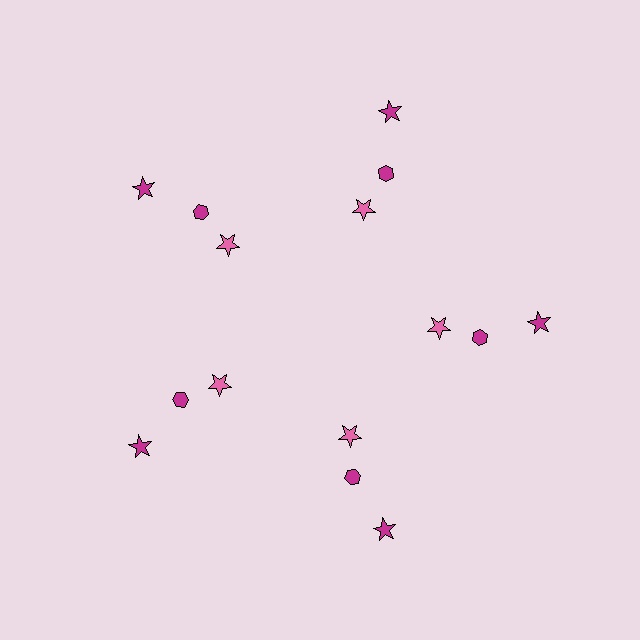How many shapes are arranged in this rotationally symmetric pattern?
There are 15 shapes, arranged in 5 groups of 3.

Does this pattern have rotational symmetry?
Yes, this pattern has 5-fold rotational symmetry. It looks the same after rotating 72 degrees around the center.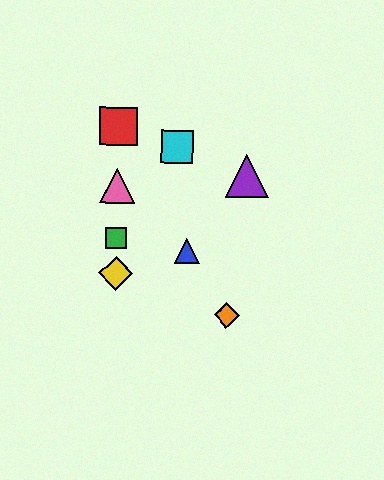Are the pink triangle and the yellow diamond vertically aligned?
Yes, both are at x≈117.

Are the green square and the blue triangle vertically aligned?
No, the green square is at x≈116 and the blue triangle is at x≈186.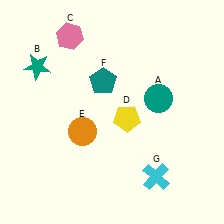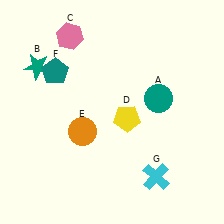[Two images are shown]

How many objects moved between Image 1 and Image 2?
1 object moved between the two images.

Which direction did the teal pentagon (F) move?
The teal pentagon (F) moved left.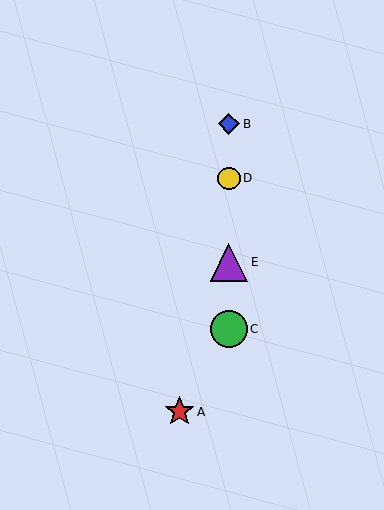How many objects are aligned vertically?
4 objects (B, C, D, E) are aligned vertically.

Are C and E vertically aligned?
Yes, both are at x≈229.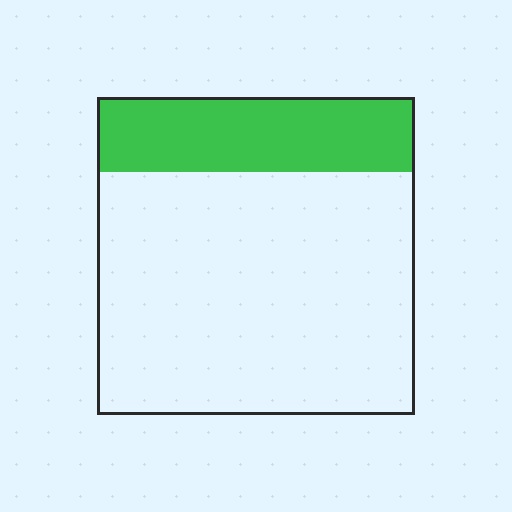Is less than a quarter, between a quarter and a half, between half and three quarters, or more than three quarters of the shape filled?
Less than a quarter.